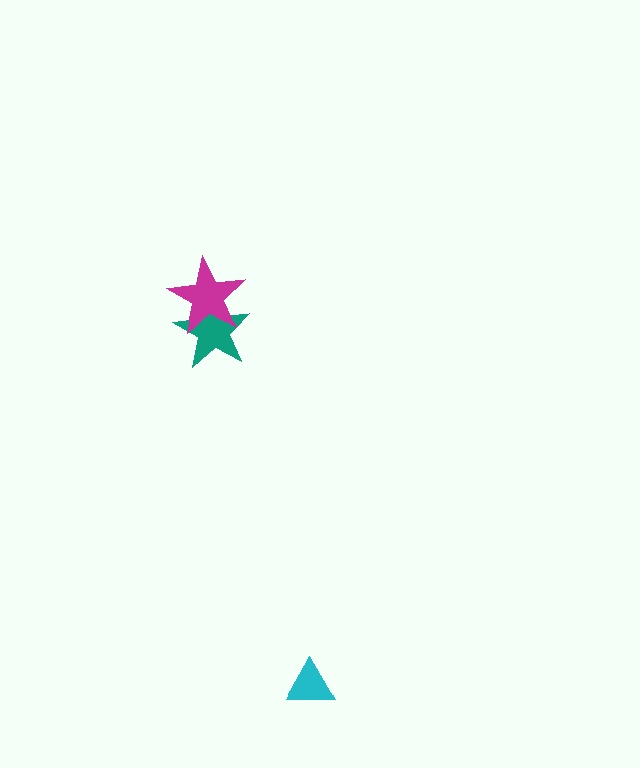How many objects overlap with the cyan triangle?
0 objects overlap with the cyan triangle.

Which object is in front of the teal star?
The magenta star is in front of the teal star.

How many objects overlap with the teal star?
1 object overlaps with the teal star.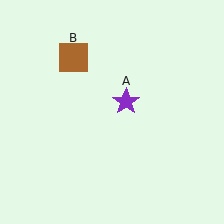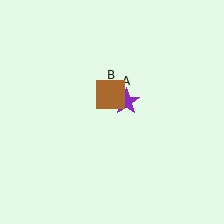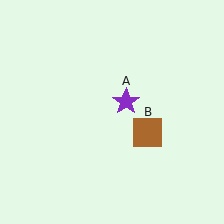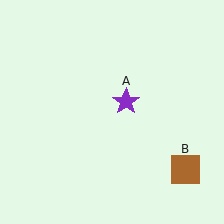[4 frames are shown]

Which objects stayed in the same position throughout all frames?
Purple star (object A) remained stationary.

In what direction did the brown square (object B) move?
The brown square (object B) moved down and to the right.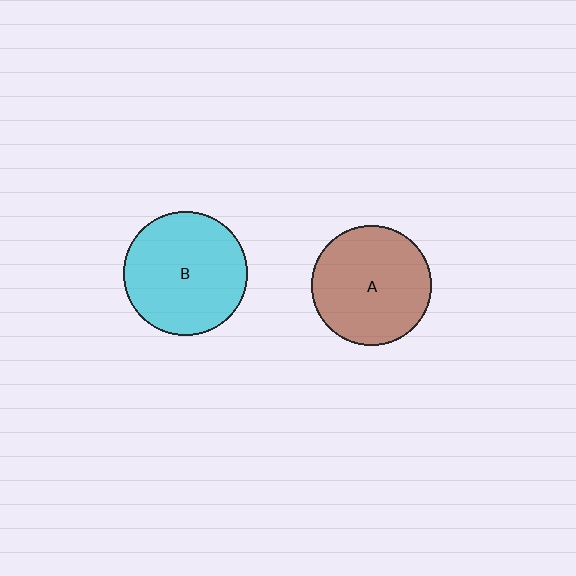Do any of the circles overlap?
No, none of the circles overlap.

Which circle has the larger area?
Circle B (cyan).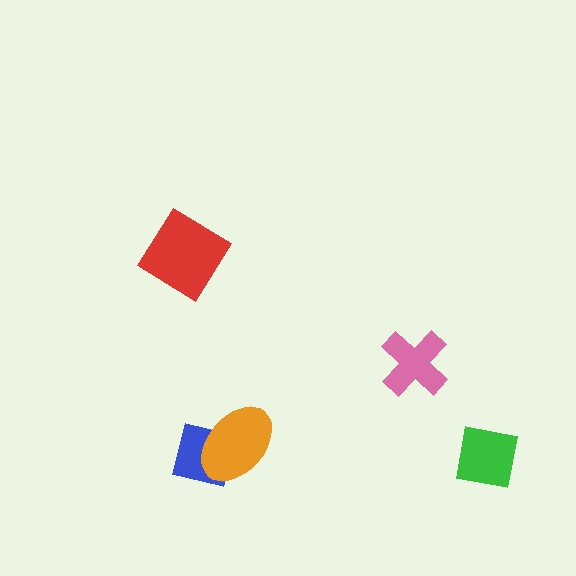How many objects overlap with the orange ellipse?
1 object overlaps with the orange ellipse.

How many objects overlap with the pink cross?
0 objects overlap with the pink cross.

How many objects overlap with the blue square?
1 object overlaps with the blue square.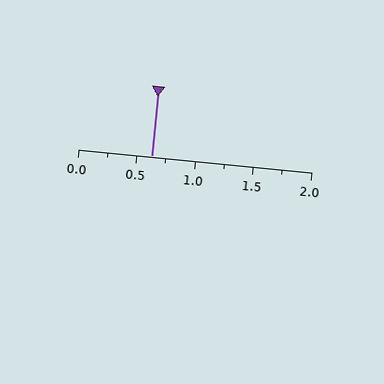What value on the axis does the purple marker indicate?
The marker indicates approximately 0.62.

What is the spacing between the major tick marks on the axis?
The major ticks are spaced 0.5 apart.